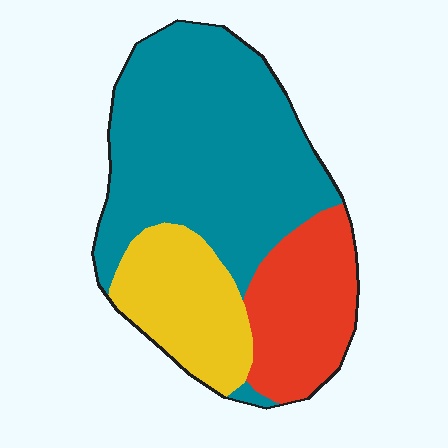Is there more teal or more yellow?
Teal.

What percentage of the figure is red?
Red takes up about one fifth (1/5) of the figure.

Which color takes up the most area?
Teal, at roughly 55%.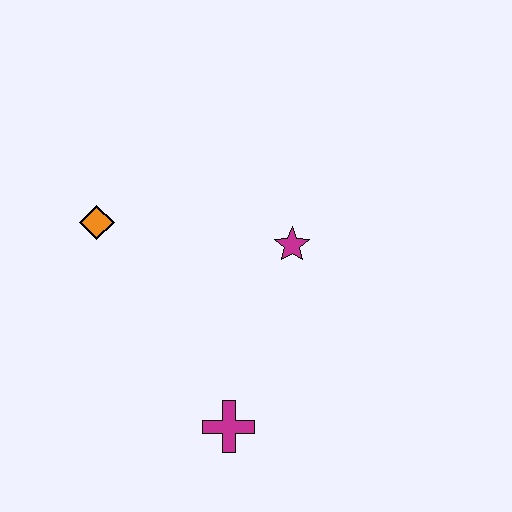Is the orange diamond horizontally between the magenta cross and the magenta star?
No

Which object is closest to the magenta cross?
The magenta star is closest to the magenta cross.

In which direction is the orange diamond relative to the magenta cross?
The orange diamond is above the magenta cross.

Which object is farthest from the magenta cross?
The orange diamond is farthest from the magenta cross.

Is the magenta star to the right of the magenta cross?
Yes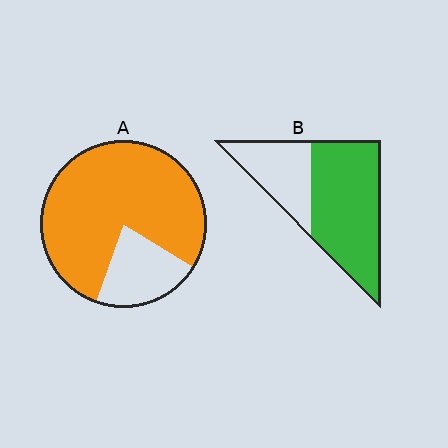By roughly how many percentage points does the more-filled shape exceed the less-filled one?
By roughly 10 percentage points (A over B).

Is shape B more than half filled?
Yes.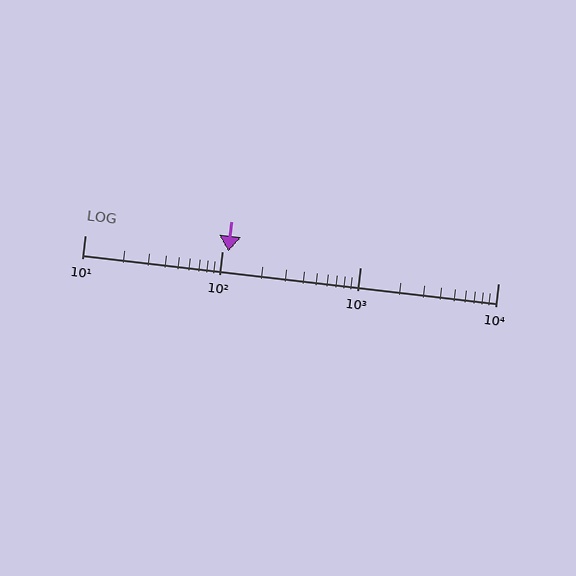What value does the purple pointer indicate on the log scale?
The pointer indicates approximately 110.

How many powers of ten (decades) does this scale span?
The scale spans 3 decades, from 10 to 10000.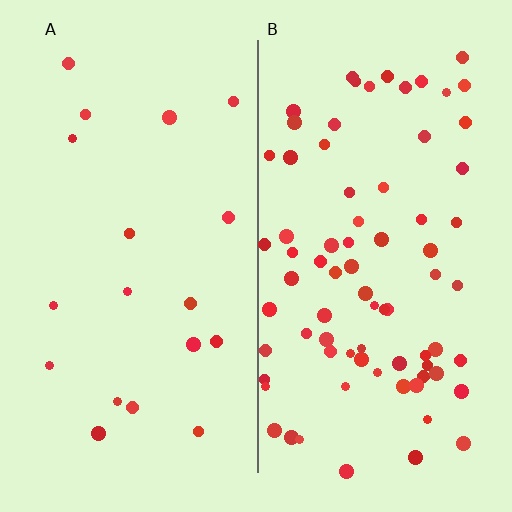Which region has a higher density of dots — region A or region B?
B (the right).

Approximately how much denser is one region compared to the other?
Approximately 3.9× — region B over region A.